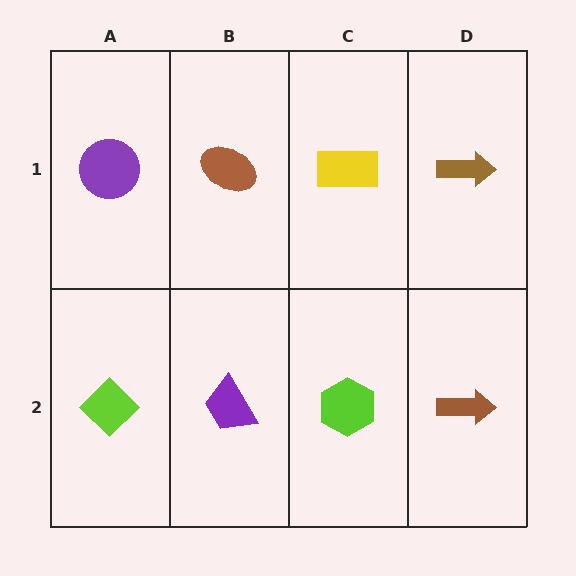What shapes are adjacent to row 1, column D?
A brown arrow (row 2, column D), a yellow rectangle (row 1, column C).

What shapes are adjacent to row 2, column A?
A purple circle (row 1, column A), a purple trapezoid (row 2, column B).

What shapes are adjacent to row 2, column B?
A brown ellipse (row 1, column B), a lime diamond (row 2, column A), a lime hexagon (row 2, column C).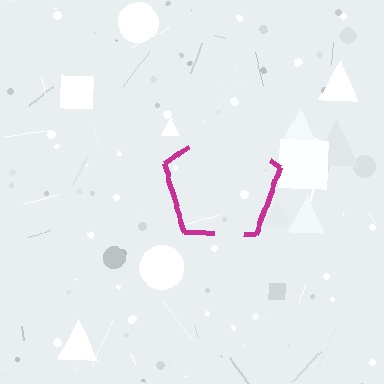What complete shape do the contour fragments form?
The contour fragments form a pentagon.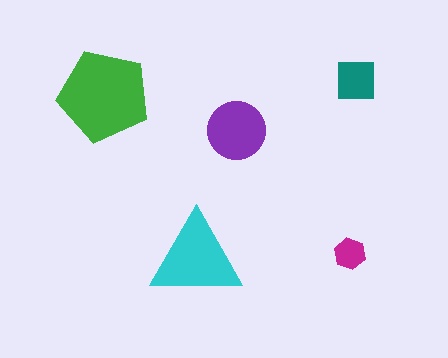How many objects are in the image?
There are 5 objects in the image.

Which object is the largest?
The green pentagon.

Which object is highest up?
The teal square is topmost.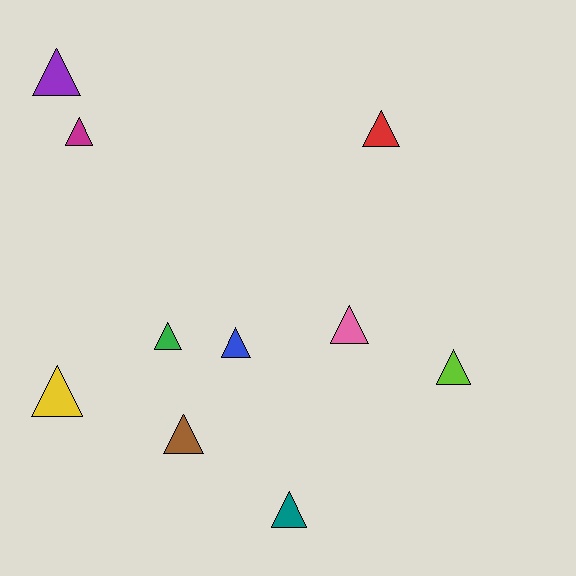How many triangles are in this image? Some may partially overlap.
There are 10 triangles.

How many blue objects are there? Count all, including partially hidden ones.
There is 1 blue object.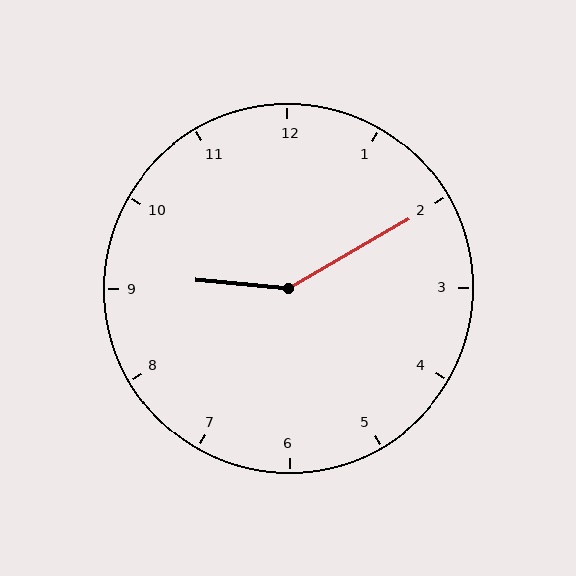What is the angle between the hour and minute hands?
Approximately 145 degrees.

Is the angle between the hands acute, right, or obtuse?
It is obtuse.